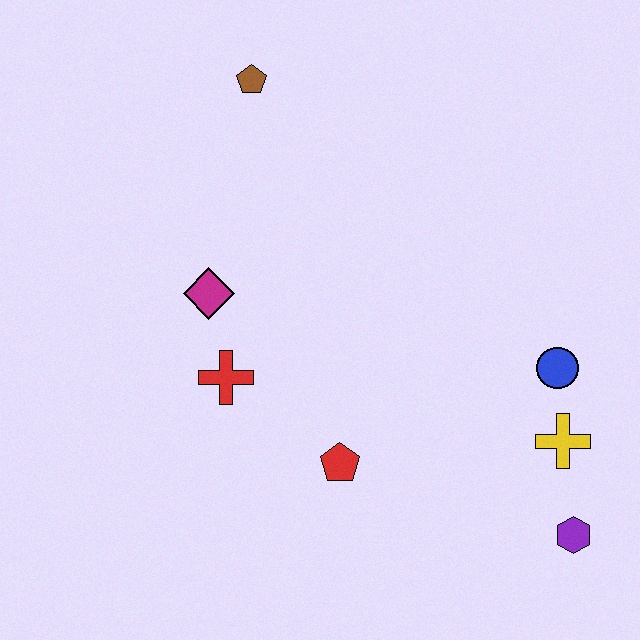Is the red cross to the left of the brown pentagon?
Yes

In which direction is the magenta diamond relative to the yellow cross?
The magenta diamond is to the left of the yellow cross.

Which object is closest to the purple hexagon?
The yellow cross is closest to the purple hexagon.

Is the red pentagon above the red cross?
No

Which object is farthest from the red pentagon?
The brown pentagon is farthest from the red pentagon.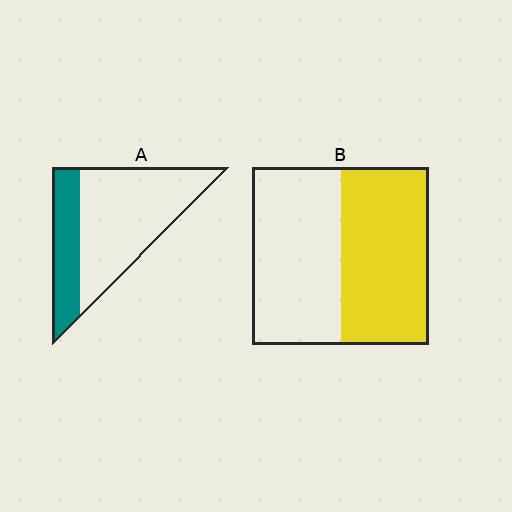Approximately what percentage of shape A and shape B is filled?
A is approximately 30% and B is approximately 50%.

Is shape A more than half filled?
No.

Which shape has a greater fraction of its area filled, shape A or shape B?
Shape B.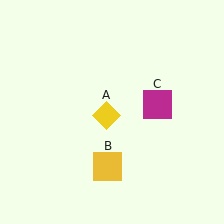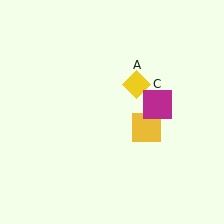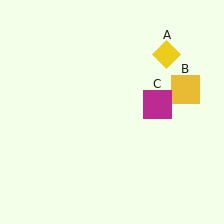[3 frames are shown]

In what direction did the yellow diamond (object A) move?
The yellow diamond (object A) moved up and to the right.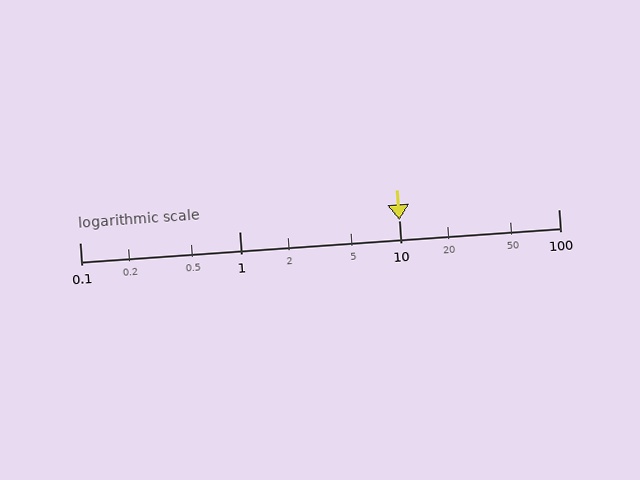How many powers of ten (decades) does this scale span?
The scale spans 3 decades, from 0.1 to 100.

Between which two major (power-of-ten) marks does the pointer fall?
The pointer is between 10 and 100.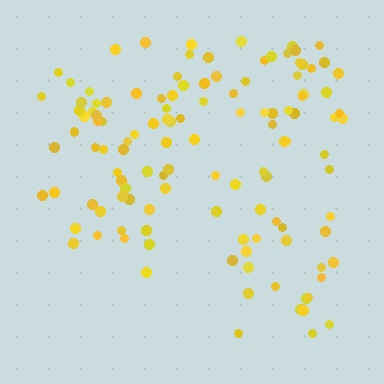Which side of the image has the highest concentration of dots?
The top.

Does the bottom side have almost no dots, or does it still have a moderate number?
Still a moderate number, just noticeably fewer than the top.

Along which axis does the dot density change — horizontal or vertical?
Vertical.